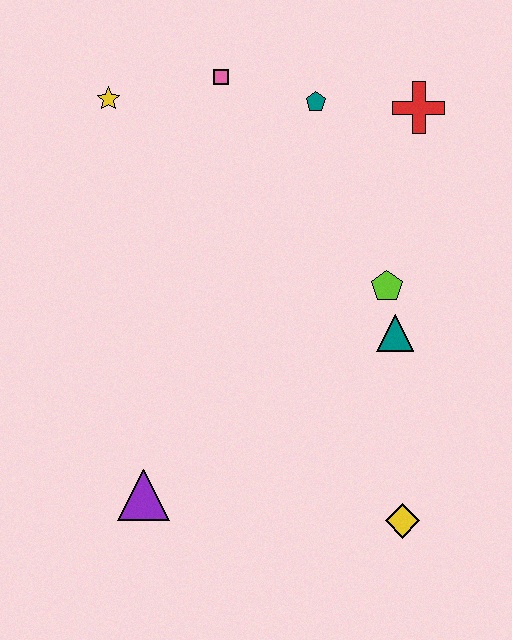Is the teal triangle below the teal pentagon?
Yes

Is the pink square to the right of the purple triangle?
Yes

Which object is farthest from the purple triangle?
The red cross is farthest from the purple triangle.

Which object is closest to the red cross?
The teal pentagon is closest to the red cross.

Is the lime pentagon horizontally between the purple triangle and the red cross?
Yes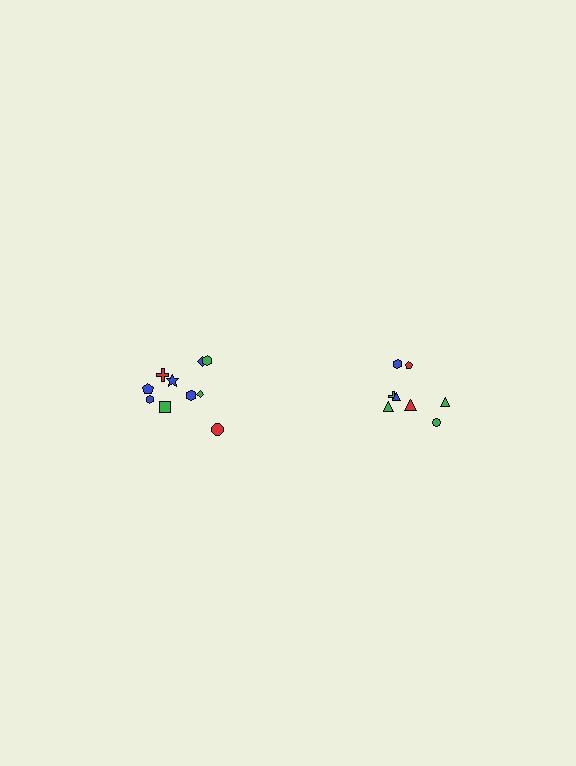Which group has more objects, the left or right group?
The left group.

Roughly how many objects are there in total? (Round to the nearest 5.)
Roughly 20 objects in total.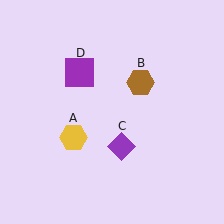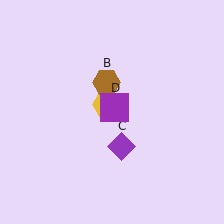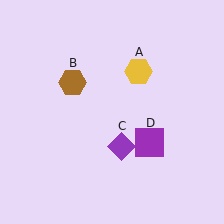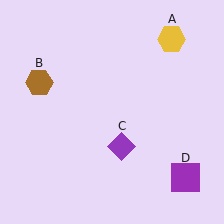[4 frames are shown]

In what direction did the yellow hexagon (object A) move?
The yellow hexagon (object A) moved up and to the right.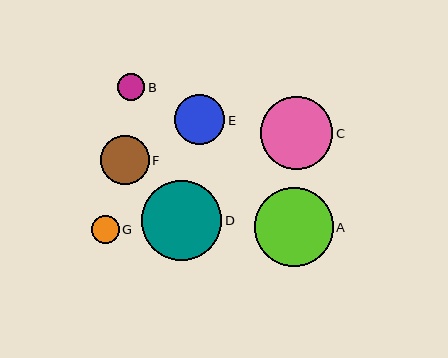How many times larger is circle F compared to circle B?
Circle F is approximately 1.8 times the size of circle B.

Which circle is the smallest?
Circle B is the smallest with a size of approximately 28 pixels.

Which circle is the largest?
Circle D is the largest with a size of approximately 80 pixels.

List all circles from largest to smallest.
From largest to smallest: D, A, C, E, F, G, B.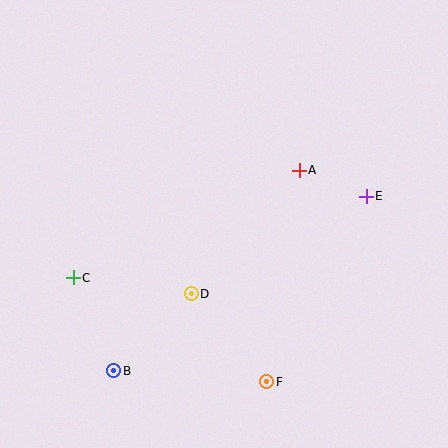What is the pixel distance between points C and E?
The distance between C and E is 304 pixels.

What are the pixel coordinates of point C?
Point C is at (73, 278).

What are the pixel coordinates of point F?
Point F is at (267, 382).